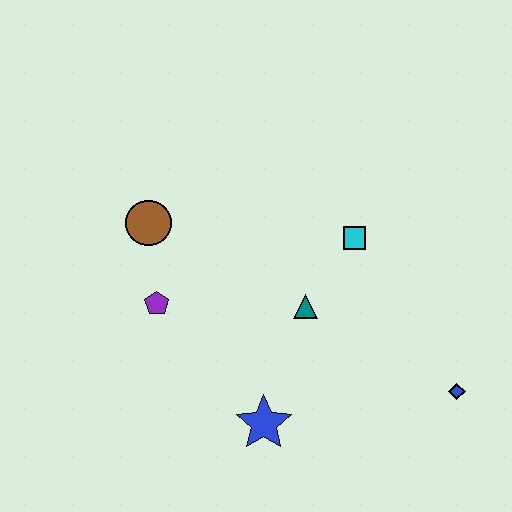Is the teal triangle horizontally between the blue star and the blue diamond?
Yes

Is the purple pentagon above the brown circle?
No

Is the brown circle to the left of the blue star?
Yes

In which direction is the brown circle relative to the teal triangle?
The brown circle is to the left of the teal triangle.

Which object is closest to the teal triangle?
The cyan square is closest to the teal triangle.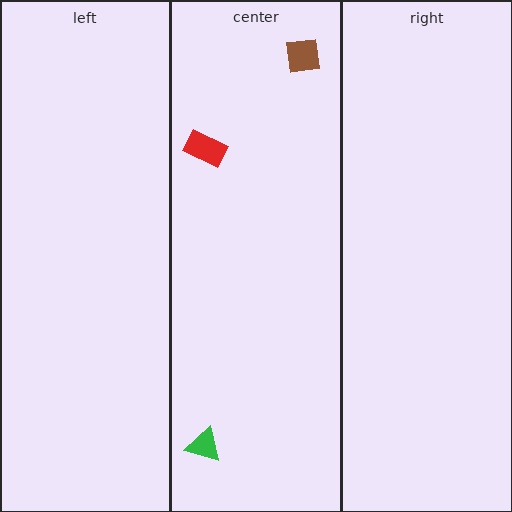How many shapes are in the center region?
3.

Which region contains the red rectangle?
The center region.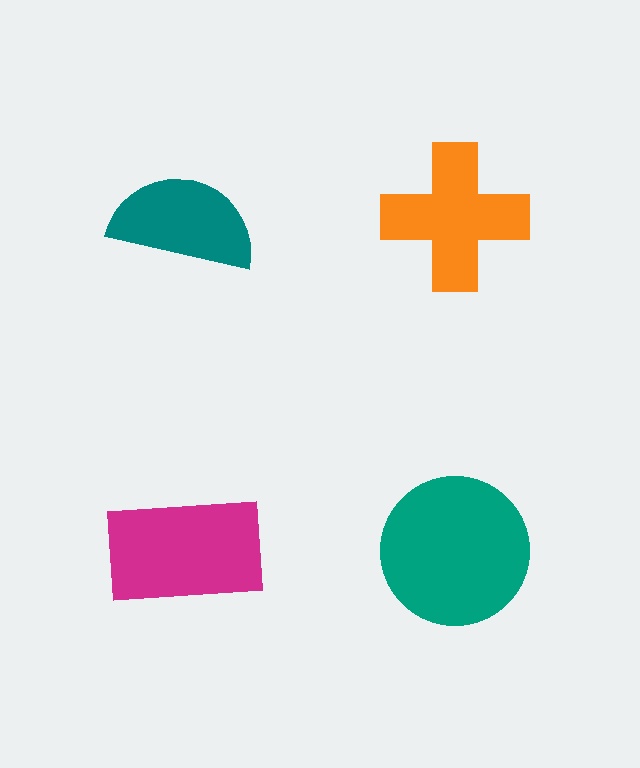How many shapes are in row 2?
2 shapes.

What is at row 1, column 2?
An orange cross.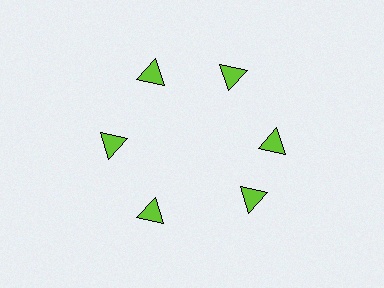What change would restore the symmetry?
The symmetry would be restored by rotating it back into even spacing with its neighbors so that all 6 triangles sit at equal angles and equal distance from the center.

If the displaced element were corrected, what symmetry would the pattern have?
It would have 6-fold rotational symmetry — the pattern would map onto itself every 60 degrees.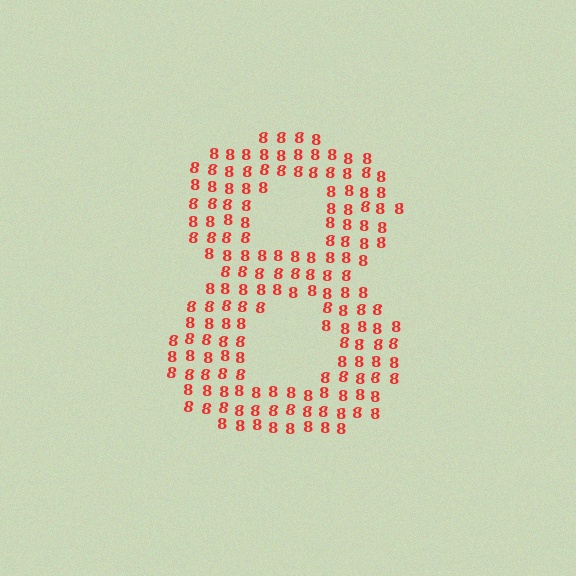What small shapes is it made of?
It is made of small digit 8's.